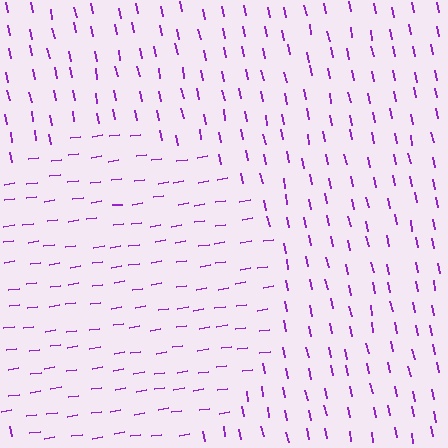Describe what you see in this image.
The image is filled with small purple line segments. A circle region in the image has lines oriented differently from the surrounding lines, creating a visible texture boundary.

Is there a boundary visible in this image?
Yes, there is a texture boundary formed by a change in line orientation.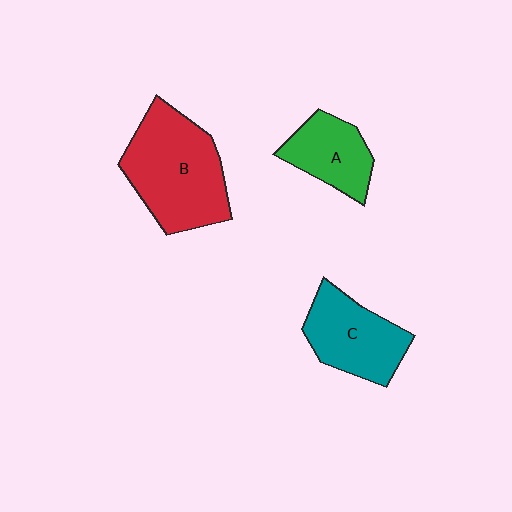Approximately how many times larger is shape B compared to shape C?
Approximately 1.4 times.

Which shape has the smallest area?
Shape A (green).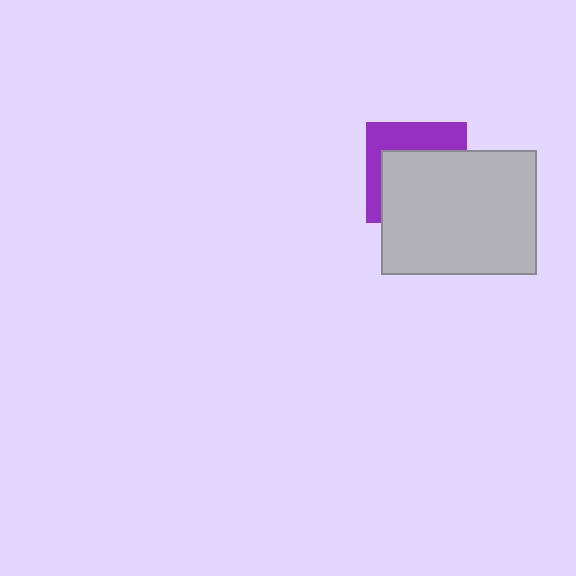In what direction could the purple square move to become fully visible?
The purple square could move toward the upper-left. That would shift it out from behind the light gray rectangle entirely.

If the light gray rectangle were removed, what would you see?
You would see the complete purple square.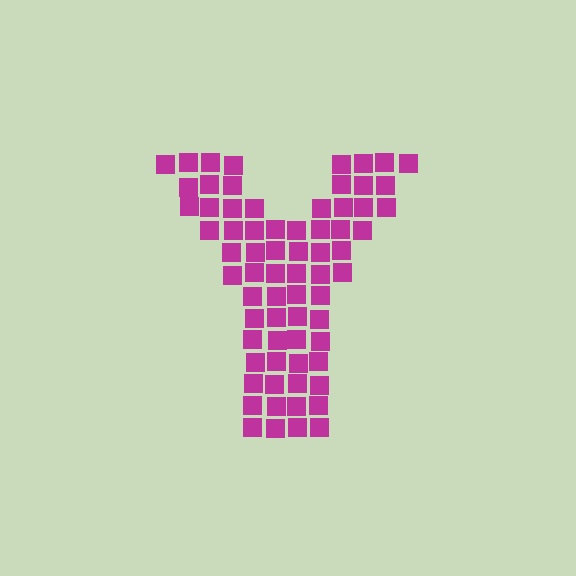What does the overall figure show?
The overall figure shows the letter Y.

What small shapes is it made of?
It is made of small squares.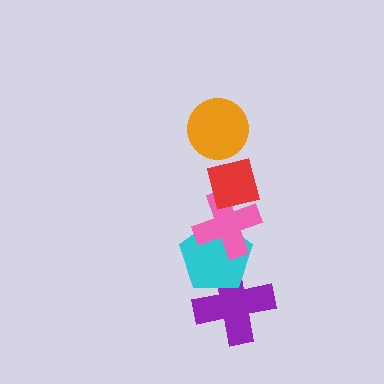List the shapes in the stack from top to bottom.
From top to bottom: the orange circle, the red square, the pink cross, the cyan pentagon, the purple cross.